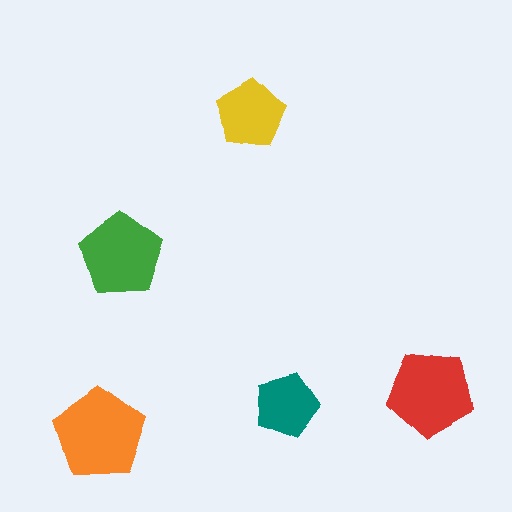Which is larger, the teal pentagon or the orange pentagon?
The orange one.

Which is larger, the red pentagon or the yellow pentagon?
The red one.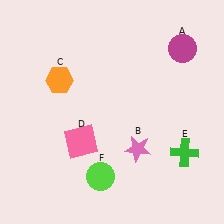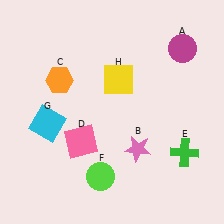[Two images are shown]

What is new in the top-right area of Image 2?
A yellow square (H) was added in the top-right area of Image 2.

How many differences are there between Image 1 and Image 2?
There are 2 differences between the two images.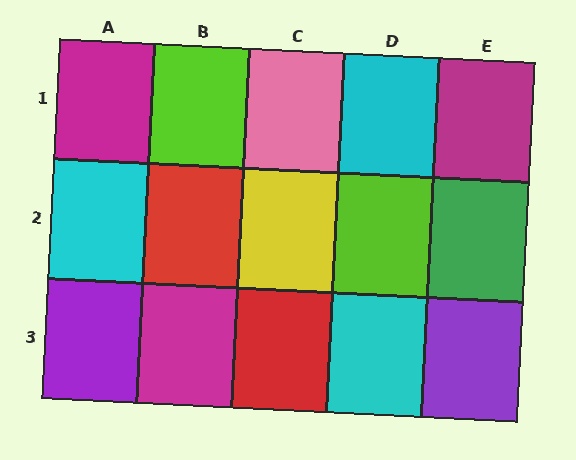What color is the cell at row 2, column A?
Cyan.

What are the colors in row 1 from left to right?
Magenta, lime, pink, cyan, magenta.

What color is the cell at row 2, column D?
Lime.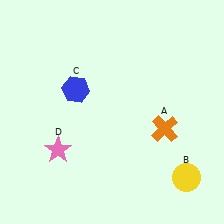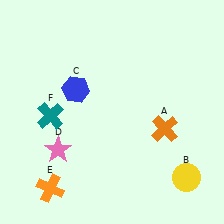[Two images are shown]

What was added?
An orange cross (E), a teal cross (F) were added in Image 2.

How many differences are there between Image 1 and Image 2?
There are 2 differences between the two images.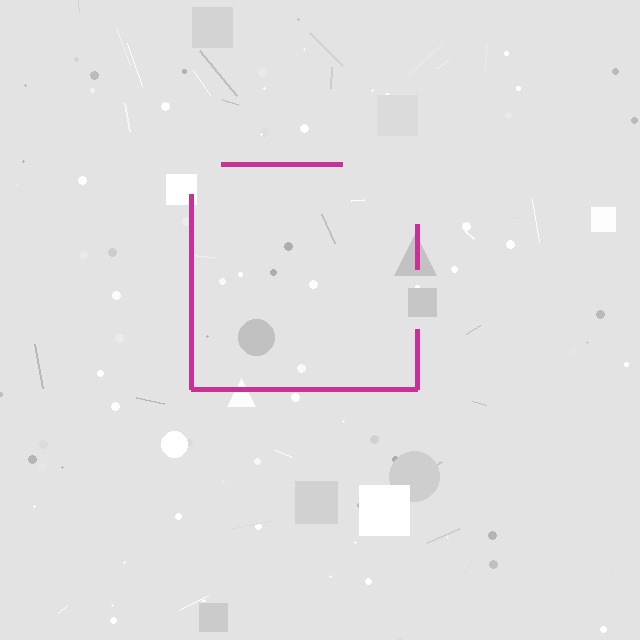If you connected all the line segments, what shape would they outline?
They would outline a square.